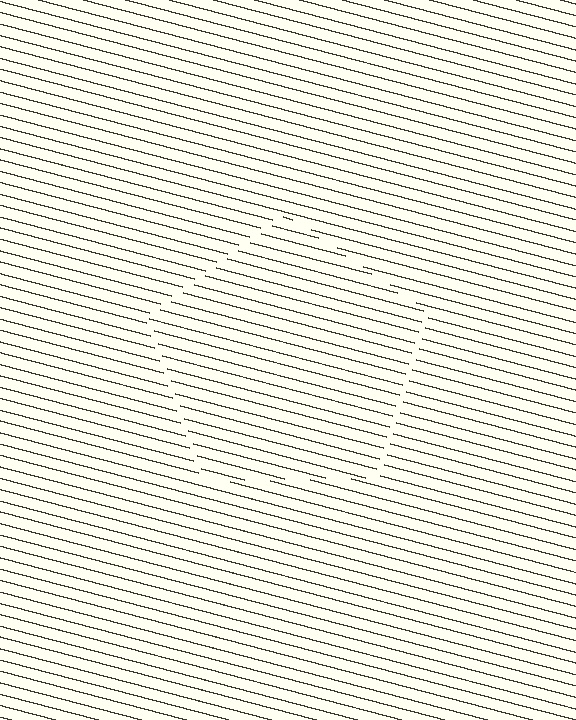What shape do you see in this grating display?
An illusory pentagon. The interior of the shape contains the same grating, shifted by half a period — the contour is defined by the phase discontinuity where line-ends from the inner and outer gratings abut.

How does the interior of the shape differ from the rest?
The interior of the shape contains the same grating, shifted by half a period — the contour is defined by the phase discontinuity where line-ends from the inner and outer gratings abut.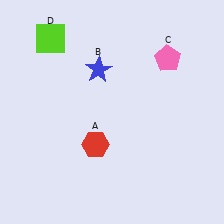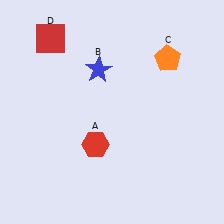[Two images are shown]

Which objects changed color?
C changed from pink to orange. D changed from lime to red.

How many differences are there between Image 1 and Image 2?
There are 2 differences between the two images.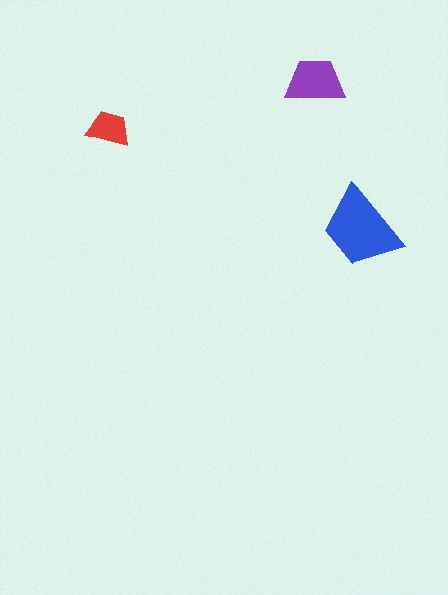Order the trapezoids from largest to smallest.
the blue one, the purple one, the red one.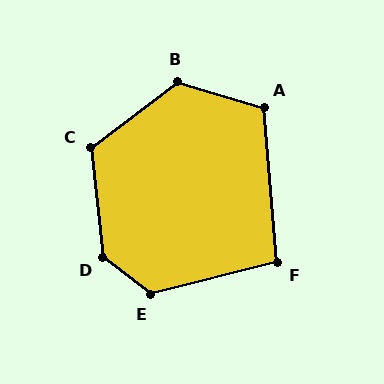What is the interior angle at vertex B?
Approximately 127 degrees (obtuse).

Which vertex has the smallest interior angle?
F, at approximately 99 degrees.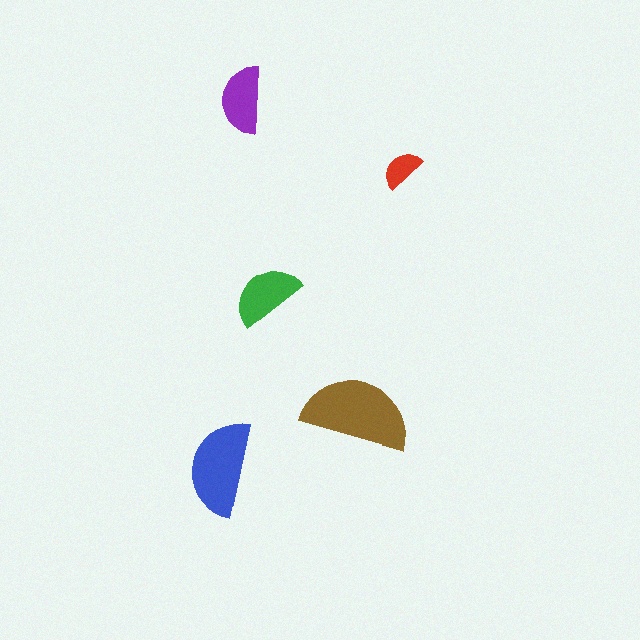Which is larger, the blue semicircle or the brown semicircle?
The brown one.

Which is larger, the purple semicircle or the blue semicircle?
The blue one.